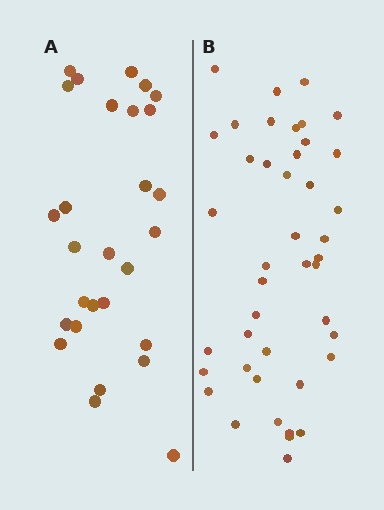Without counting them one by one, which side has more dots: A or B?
Region B (the right region) has more dots.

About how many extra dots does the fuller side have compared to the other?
Region B has approximately 15 more dots than region A.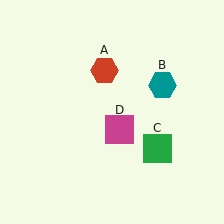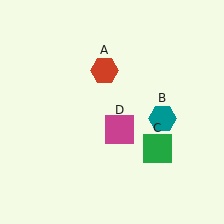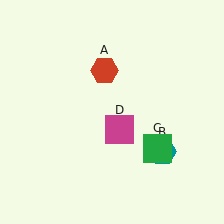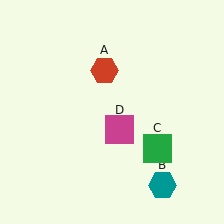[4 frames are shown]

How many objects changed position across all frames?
1 object changed position: teal hexagon (object B).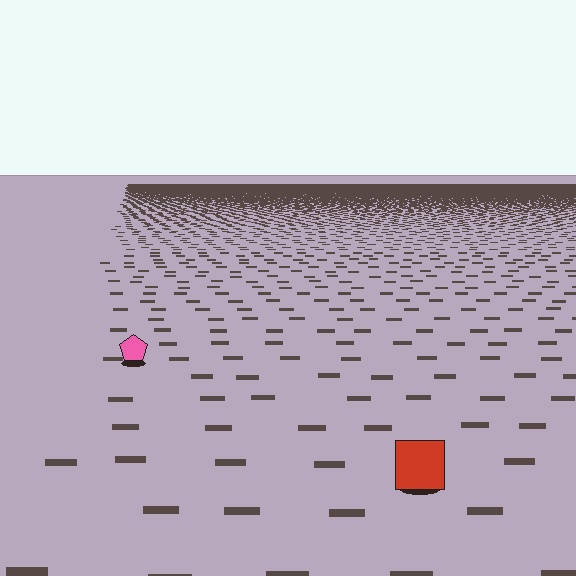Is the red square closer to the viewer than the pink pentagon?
Yes. The red square is closer — you can tell from the texture gradient: the ground texture is coarser near it.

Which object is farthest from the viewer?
The pink pentagon is farthest from the viewer. It appears smaller and the ground texture around it is denser.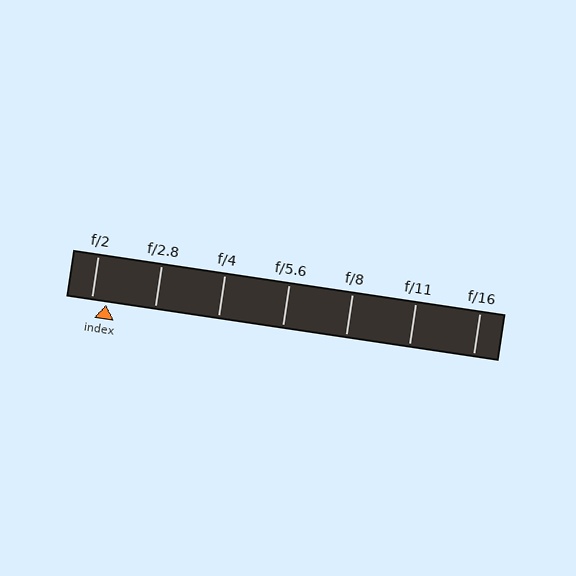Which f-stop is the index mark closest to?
The index mark is closest to f/2.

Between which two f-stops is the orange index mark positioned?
The index mark is between f/2 and f/2.8.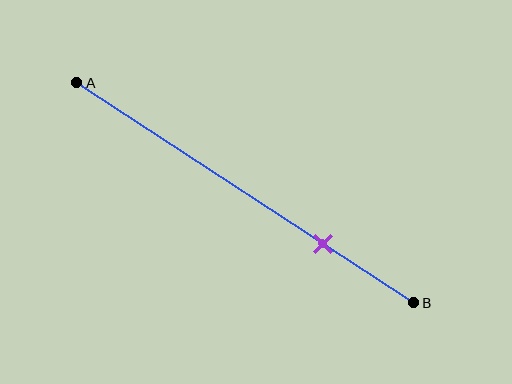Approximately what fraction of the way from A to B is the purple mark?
The purple mark is approximately 75% of the way from A to B.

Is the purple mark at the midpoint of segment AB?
No, the mark is at about 75% from A, not at the 50% midpoint.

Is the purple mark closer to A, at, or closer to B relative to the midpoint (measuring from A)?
The purple mark is closer to point B than the midpoint of segment AB.